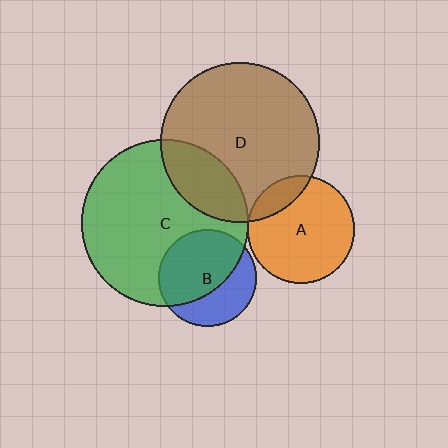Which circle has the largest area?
Circle C (green).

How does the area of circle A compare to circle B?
Approximately 1.2 times.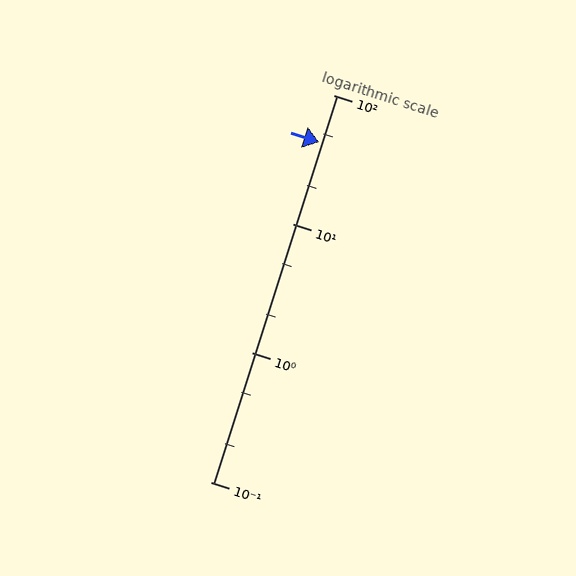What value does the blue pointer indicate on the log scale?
The pointer indicates approximately 43.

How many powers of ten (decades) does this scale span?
The scale spans 3 decades, from 0.1 to 100.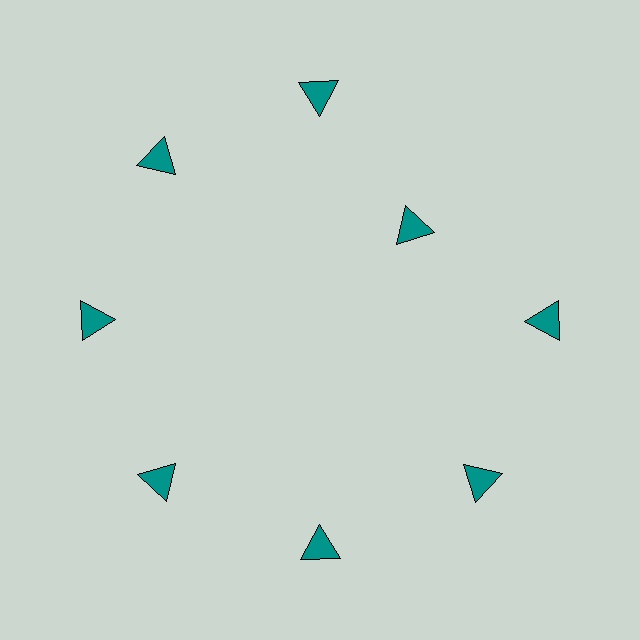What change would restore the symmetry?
The symmetry would be restored by moving it outward, back onto the ring so that all 8 triangles sit at equal angles and equal distance from the center.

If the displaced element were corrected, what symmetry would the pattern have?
It would have 8-fold rotational symmetry — the pattern would map onto itself every 45 degrees.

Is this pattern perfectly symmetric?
No. The 8 teal triangles are arranged in a ring, but one element near the 2 o'clock position is pulled inward toward the center, breaking the 8-fold rotational symmetry.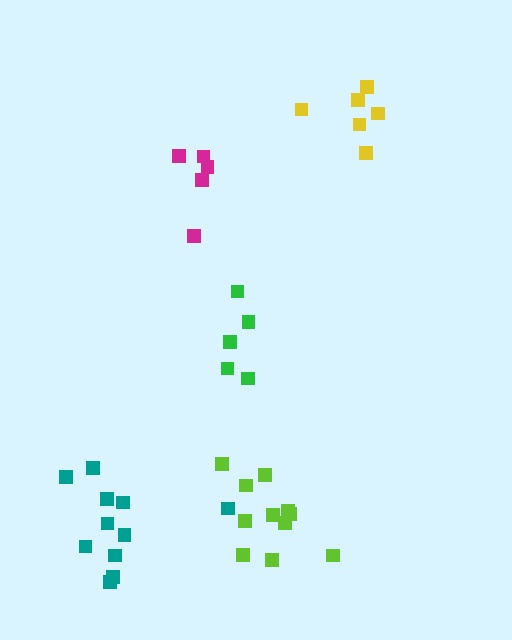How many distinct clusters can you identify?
There are 5 distinct clusters.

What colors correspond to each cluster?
The clusters are colored: magenta, green, yellow, lime, teal.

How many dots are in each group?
Group 1: 5 dots, Group 2: 5 dots, Group 3: 6 dots, Group 4: 11 dots, Group 5: 11 dots (38 total).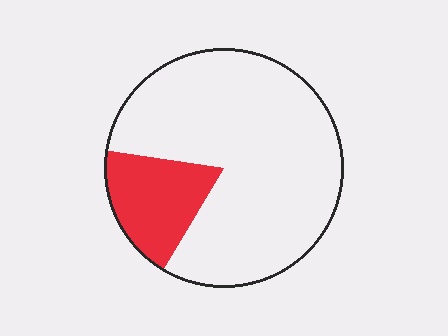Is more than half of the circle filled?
No.